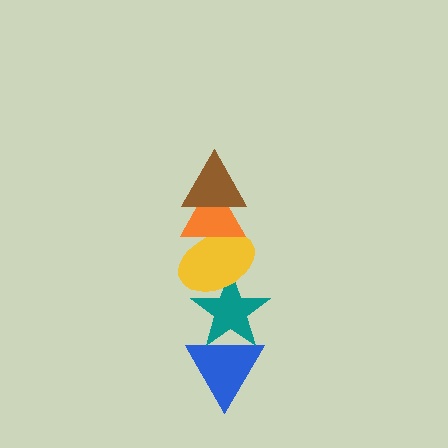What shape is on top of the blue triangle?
The teal star is on top of the blue triangle.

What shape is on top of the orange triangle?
The brown triangle is on top of the orange triangle.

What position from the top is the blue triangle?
The blue triangle is 5th from the top.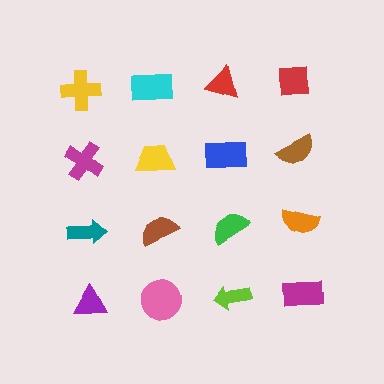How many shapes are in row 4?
4 shapes.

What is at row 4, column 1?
A purple triangle.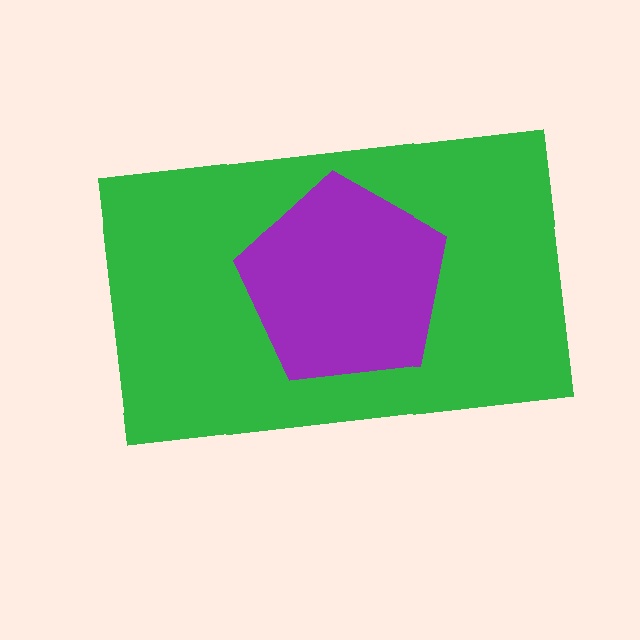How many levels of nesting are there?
2.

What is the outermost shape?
The green rectangle.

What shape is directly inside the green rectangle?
The purple pentagon.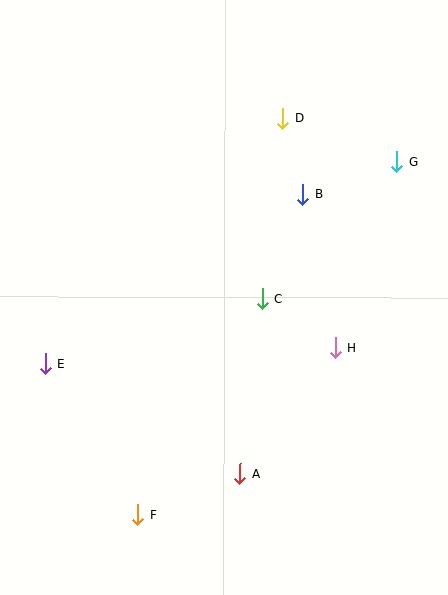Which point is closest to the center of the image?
Point C at (262, 299) is closest to the center.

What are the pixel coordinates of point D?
Point D is at (283, 118).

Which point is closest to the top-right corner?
Point G is closest to the top-right corner.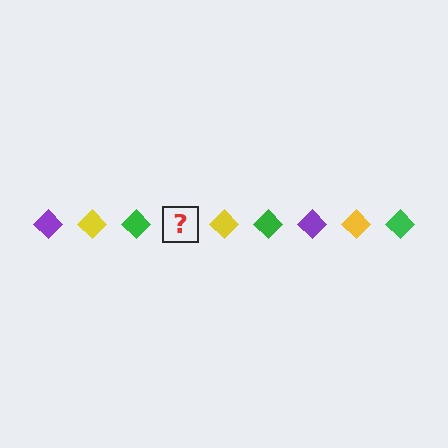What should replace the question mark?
The question mark should be replaced with a purple diamond.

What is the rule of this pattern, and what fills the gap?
The rule is that the pattern cycles through purple, yellow, green diamonds. The gap should be filled with a purple diamond.